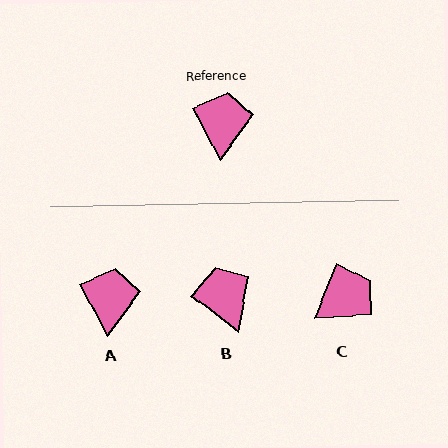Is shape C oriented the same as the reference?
No, it is off by about 49 degrees.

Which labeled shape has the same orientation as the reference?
A.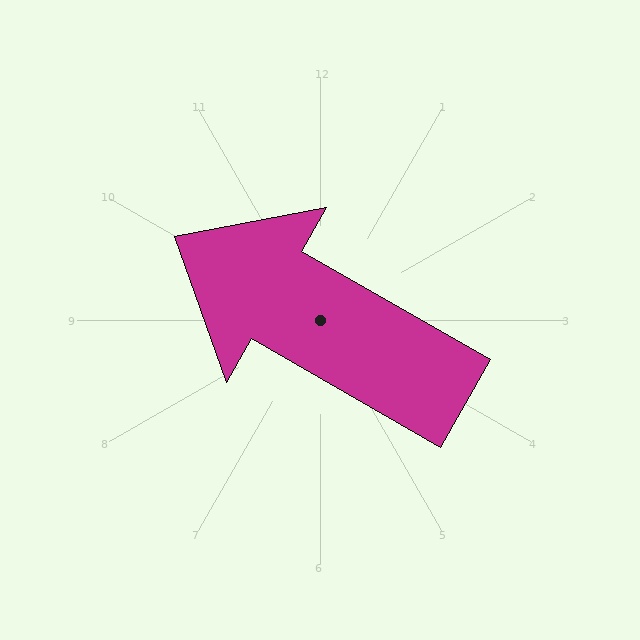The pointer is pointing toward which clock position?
Roughly 10 o'clock.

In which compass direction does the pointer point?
Northwest.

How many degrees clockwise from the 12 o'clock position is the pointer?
Approximately 300 degrees.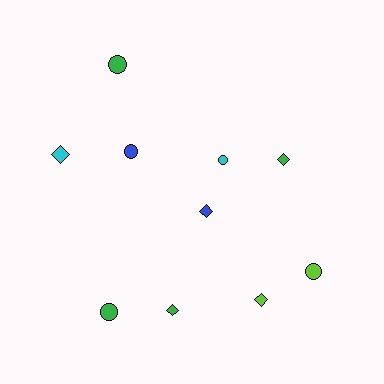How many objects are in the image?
There are 10 objects.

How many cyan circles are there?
There is 1 cyan circle.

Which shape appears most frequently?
Diamond, with 5 objects.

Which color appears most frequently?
Green, with 4 objects.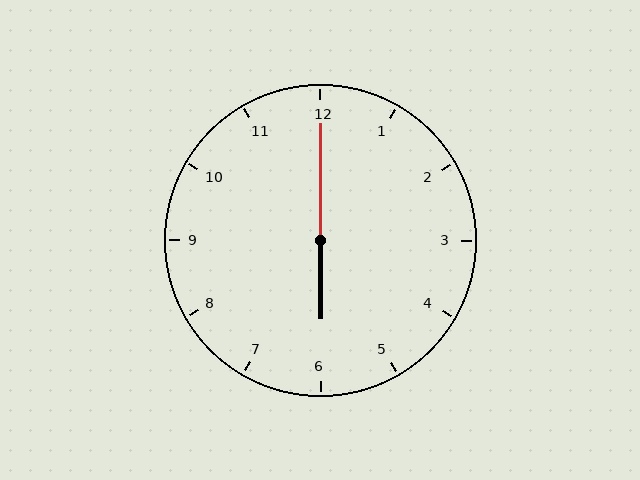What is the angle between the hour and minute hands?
Approximately 180 degrees.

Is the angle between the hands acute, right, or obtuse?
It is obtuse.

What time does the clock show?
6:00.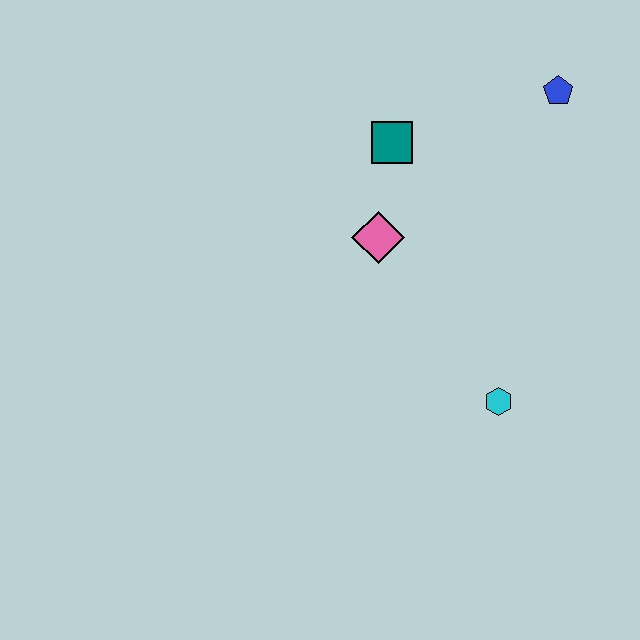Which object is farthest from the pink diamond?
The blue pentagon is farthest from the pink diamond.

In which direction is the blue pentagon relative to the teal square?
The blue pentagon is to the right of the teal square.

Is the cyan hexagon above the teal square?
No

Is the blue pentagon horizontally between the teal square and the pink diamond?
No